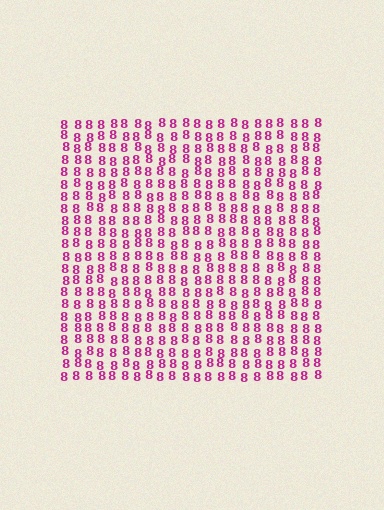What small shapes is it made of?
It is made of small digit 8's.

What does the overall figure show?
The overall figure shows a square.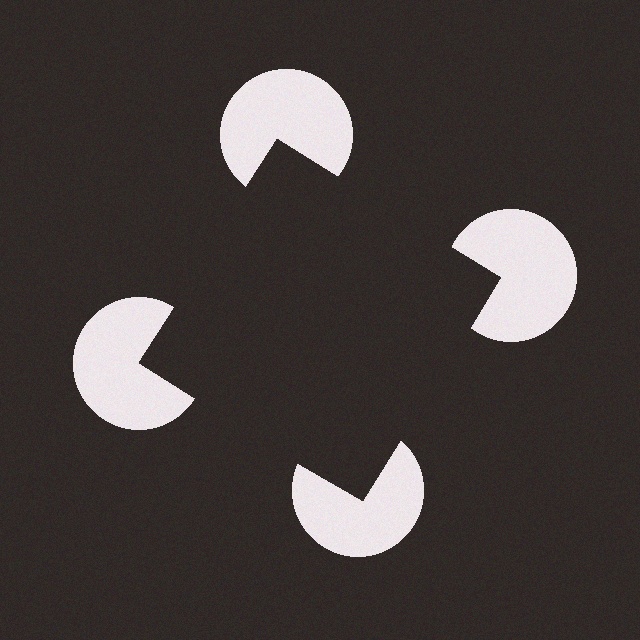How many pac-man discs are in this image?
There are 4 — one at each vertex of the illusory square.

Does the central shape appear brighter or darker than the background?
It typically appears slightly darker than the background, even though no actual brightness change is drawn.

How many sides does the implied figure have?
4 sides.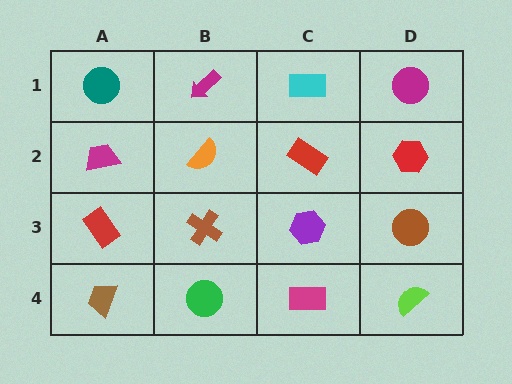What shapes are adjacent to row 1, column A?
A magenta trapezoid (row 2, column A), a magenta arrow (row 1, column B).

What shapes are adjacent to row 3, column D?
A red hexagon (row 2, column D), a lime semicircle (row 4, column D), a purple hexagon (row 3, column C).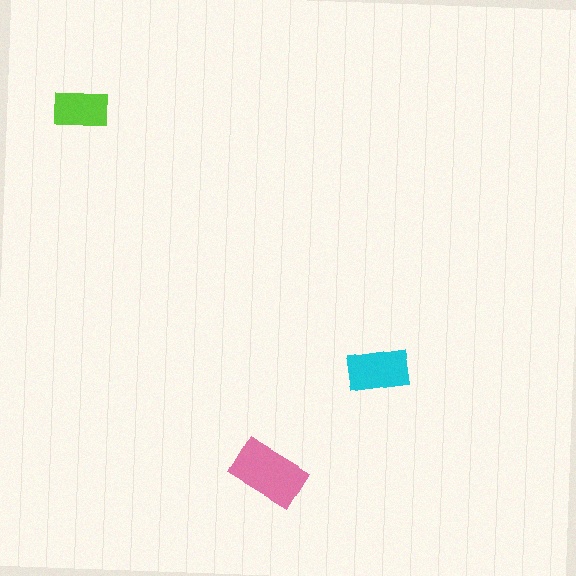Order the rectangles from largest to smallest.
the pink one, the cyan one, the lime one.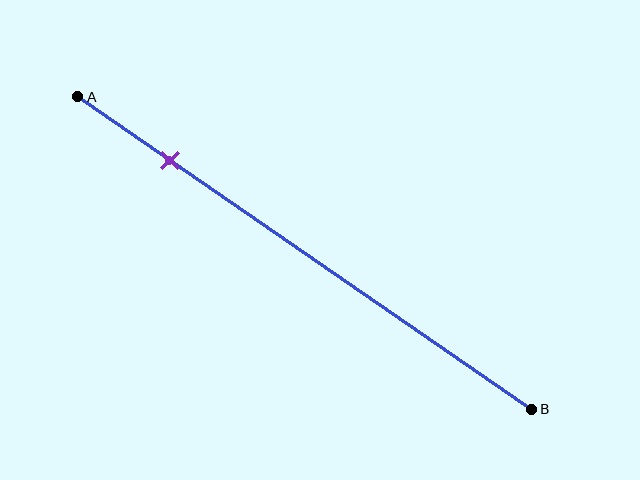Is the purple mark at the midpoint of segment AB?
No, the mark is at about 20% from A, not at the 50% midpoint.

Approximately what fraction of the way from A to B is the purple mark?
The purple mark is approximately 20% of the way from A to B.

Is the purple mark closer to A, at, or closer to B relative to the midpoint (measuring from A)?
The purple mark is closer to point A than the midpoint of segment AB.